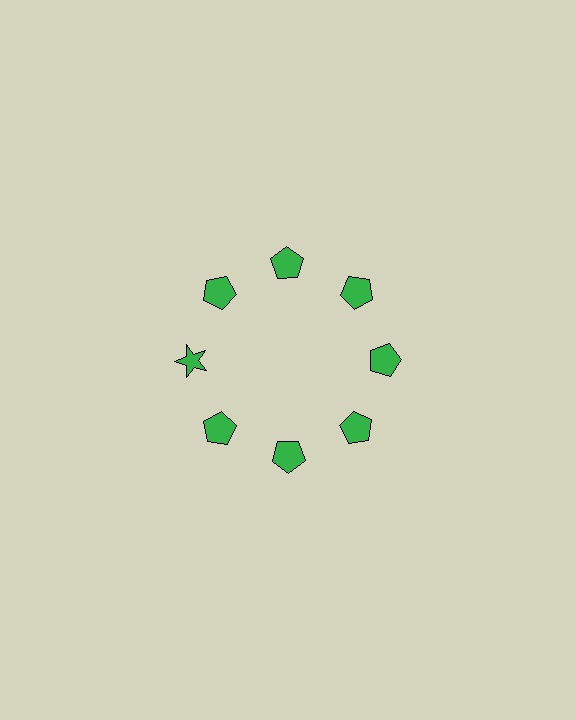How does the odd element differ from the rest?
It has a different shape: star instead of pentagon.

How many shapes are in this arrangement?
There are 8 shapes arranged in a ring pattern.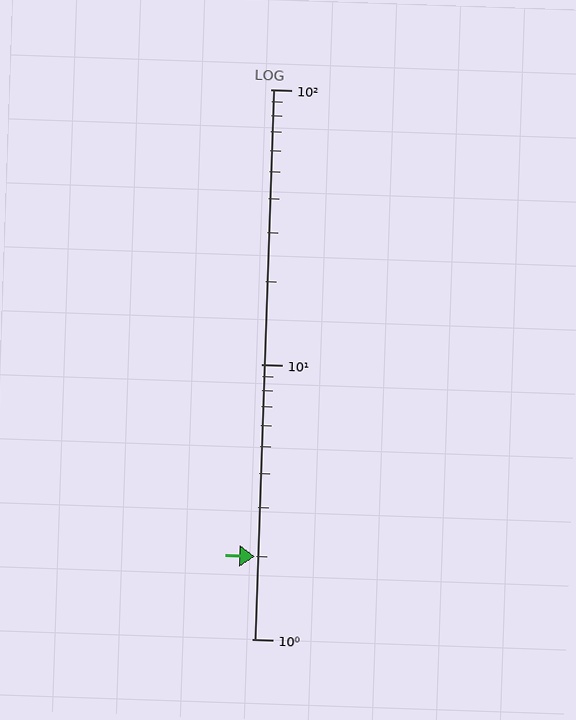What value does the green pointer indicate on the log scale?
The pointer indicates approximately 2.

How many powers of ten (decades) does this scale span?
The scale spans 2 decades, from 1 to 100.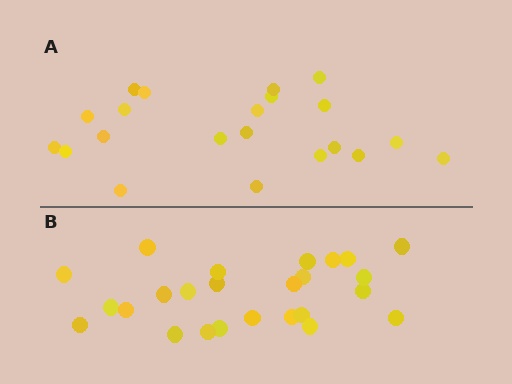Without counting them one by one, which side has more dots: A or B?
Region B (the bottom region) has more dots.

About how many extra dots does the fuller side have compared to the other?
Region B has about 4 more dots than region A.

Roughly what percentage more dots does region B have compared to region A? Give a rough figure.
About 20% more.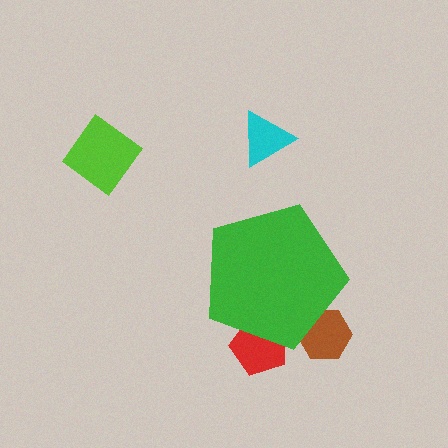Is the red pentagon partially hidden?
Yes, the red pentagon is partially hidden behind the green pentagon.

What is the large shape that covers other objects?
A green pentagon.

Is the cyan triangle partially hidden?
No, the cyan triangle is fully visible.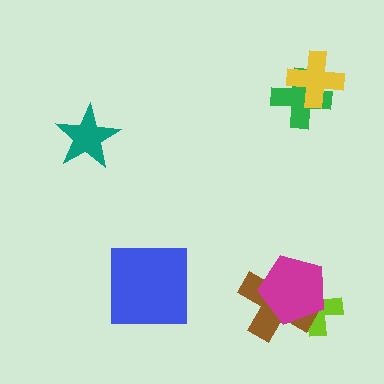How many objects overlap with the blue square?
0 objects overlap with the blue square.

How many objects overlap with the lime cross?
2 objects overlap with the lime cross.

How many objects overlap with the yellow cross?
1 object overlaps with the yellow cross.